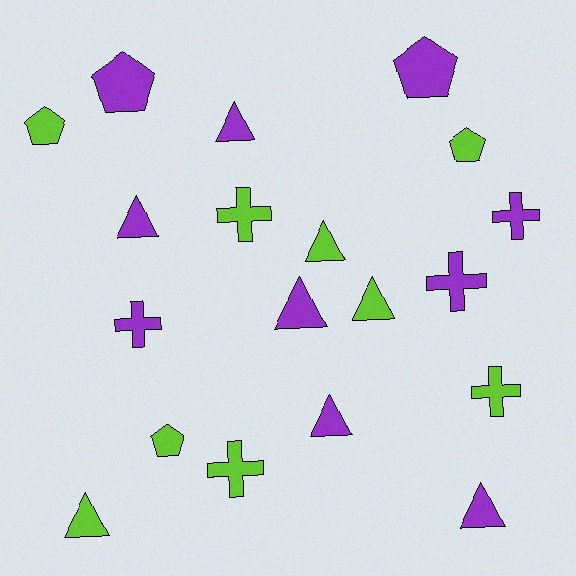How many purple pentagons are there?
There are 2 purple pentagons.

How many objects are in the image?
There are 19 objects.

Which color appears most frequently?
Purple, with 10 objects.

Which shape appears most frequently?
Triangle, with 8 objects.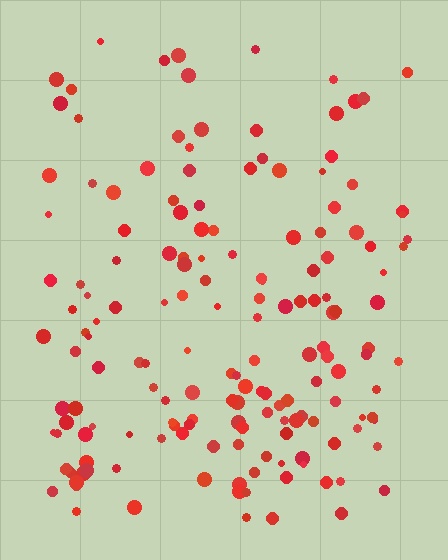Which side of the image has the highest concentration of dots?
The bottom.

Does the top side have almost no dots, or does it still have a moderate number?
Still a moderate number, just noticeably fewer than the bottom.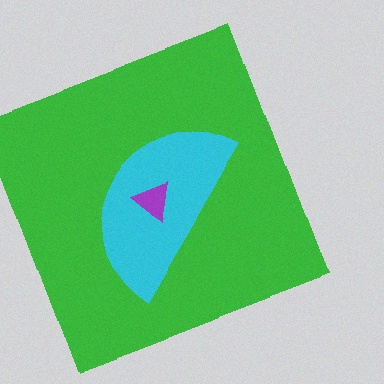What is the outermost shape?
The green square.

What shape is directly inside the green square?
The cyan semicircle.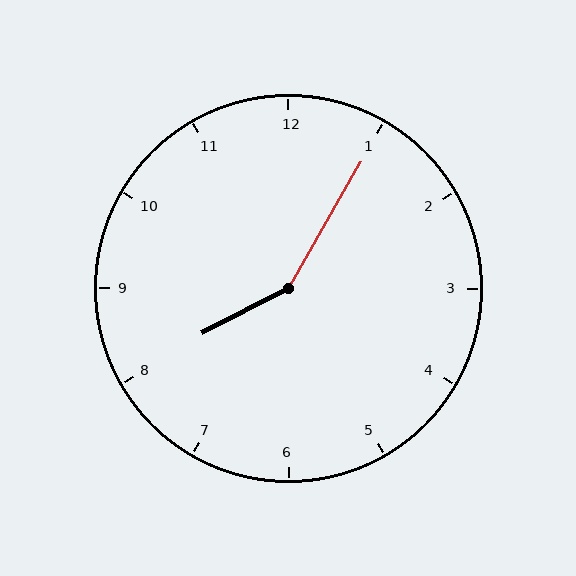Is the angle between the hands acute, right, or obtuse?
It is obtuse.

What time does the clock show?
8:05.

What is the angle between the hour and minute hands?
Approximately 148 degrees.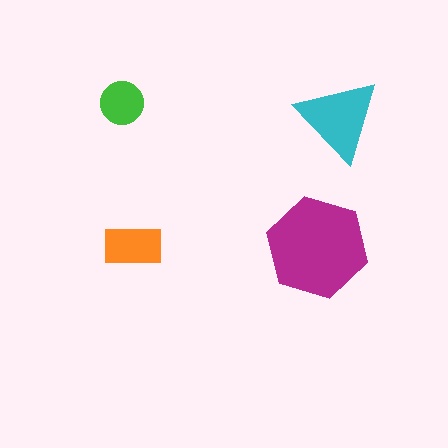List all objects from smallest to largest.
The green circle, the orange rectangle, the cyan triangle, the magenta hexagon.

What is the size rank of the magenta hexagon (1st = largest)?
1st.